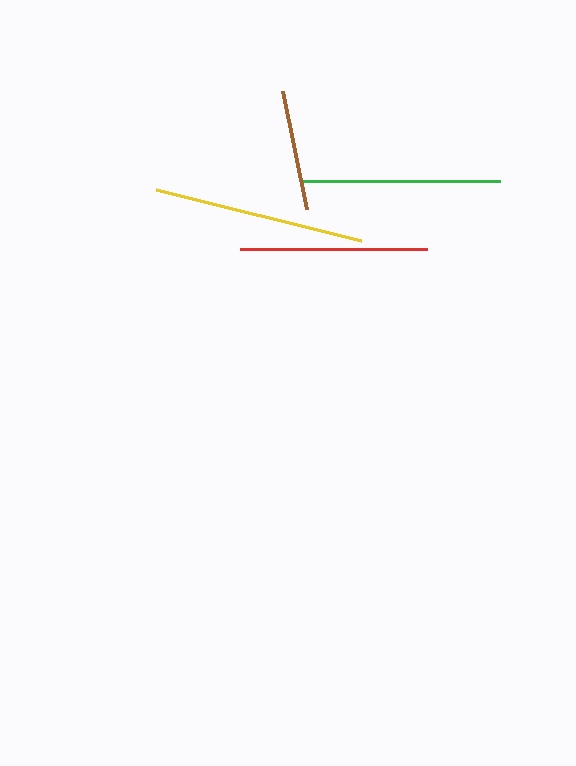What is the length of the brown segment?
The brown segment is approximately 121 pixels long.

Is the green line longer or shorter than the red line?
The green line is longer than the red line.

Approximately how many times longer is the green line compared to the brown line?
The green line is approximately 1.7 times the length of the brown line.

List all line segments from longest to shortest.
From longest to shortest: yellow, green, red, brown.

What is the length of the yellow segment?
The yellow segment is approximately 212 pixels long.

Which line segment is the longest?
The yellow line is the longest at approximately 212 pixels.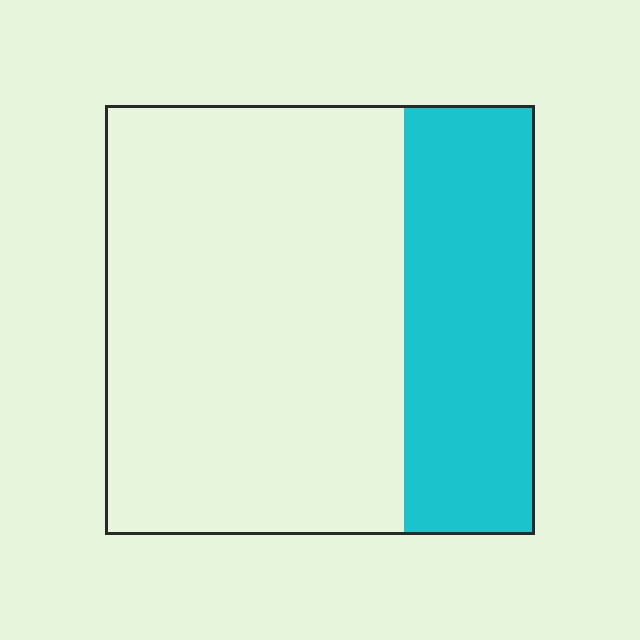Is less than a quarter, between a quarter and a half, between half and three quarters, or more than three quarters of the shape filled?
Between a quarter and a half.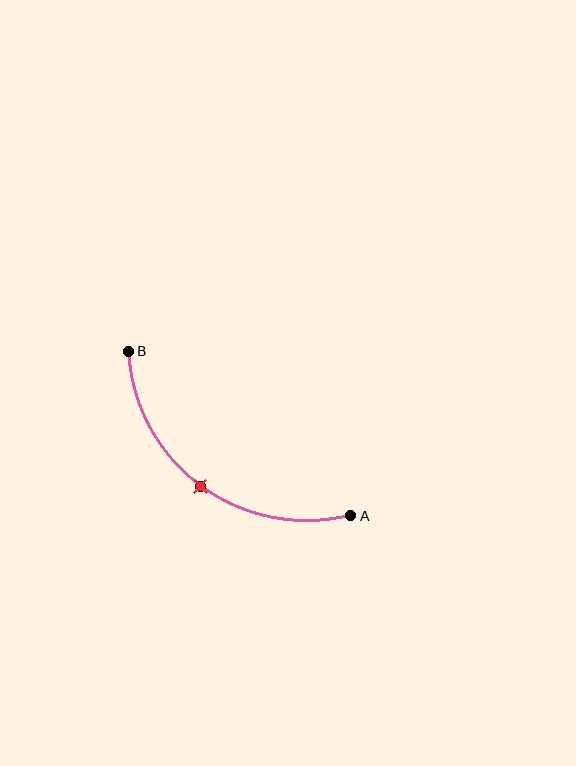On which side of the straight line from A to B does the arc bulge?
The arc bulges below and to the left of the straight line connecting A and B.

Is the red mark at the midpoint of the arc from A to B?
Yes. The red mark lies on the arc at equal arc-length from both A and B — it is the arc midpoint.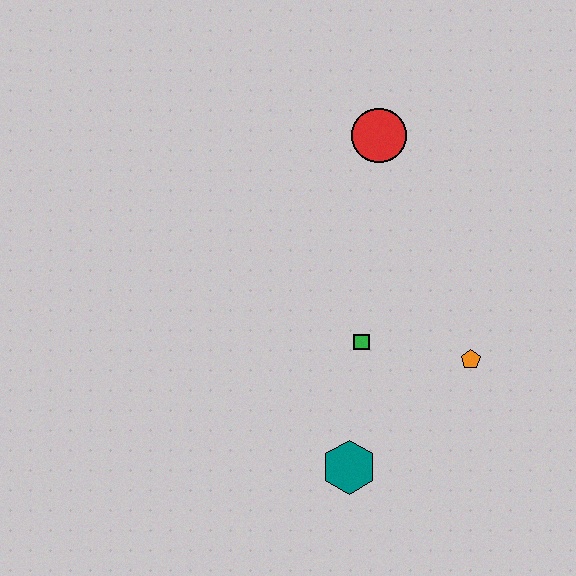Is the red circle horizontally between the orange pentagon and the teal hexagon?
Yes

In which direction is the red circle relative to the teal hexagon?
The red circle is above the teal hexagon.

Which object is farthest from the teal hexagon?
The red circle is farthest from the teal hexagon.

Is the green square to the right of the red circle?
No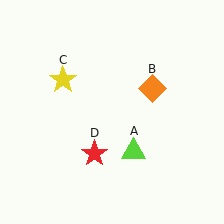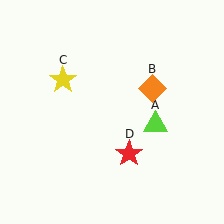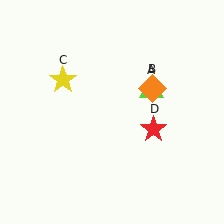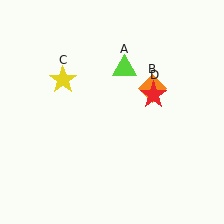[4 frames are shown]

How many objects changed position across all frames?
2 objects changed position: lime triangle (object A), red star (object D).